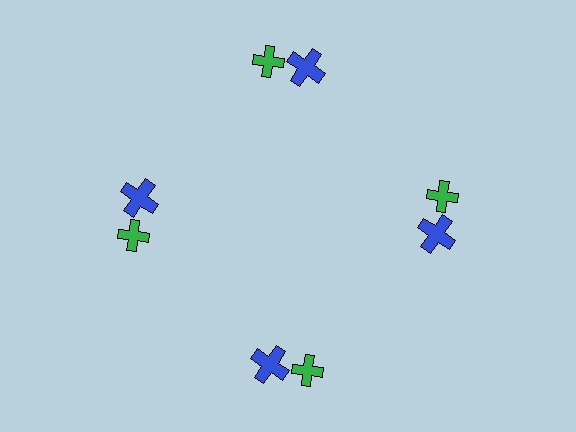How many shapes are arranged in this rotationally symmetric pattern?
There are 8 shapes, arranged in 4 groups of 2.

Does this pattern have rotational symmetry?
Yes, this pattern has 4-fold rotational symmetry. It looks the same after rotating 90 degrees around the center.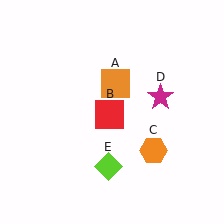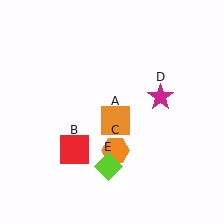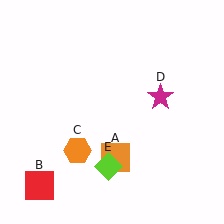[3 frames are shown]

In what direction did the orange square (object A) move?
The orange square (object A) moved down.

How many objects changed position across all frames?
3 objects changed position: orange square (object A), red square (object B), orange hexagon (object C).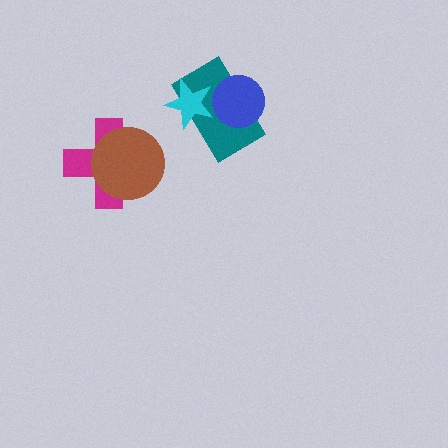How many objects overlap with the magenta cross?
1 object overlaps with the magenta cross.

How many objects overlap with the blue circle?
1 object overlaps with the blue circle.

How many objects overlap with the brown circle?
1 object overlaps with the brown circle.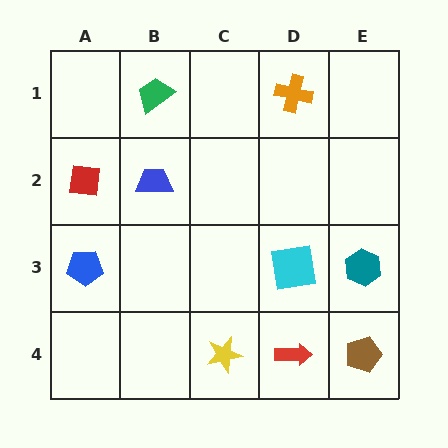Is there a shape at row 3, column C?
No, that cell is empty.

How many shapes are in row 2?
2 shapes.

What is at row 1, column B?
A green trapezoid.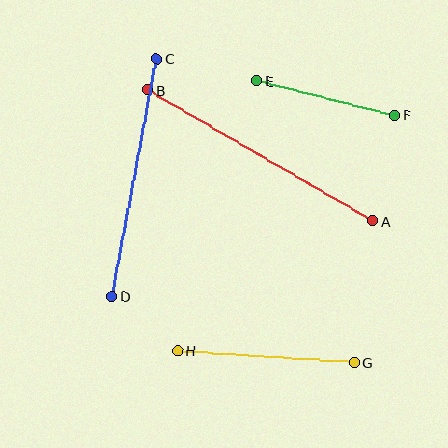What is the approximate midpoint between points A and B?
The midpoint is at approximately (260, 156) pixels.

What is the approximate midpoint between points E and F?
The midpoint is at approximately (326, 98) pixels.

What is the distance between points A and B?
The distance is approximately 261 pixels.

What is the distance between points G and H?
The distance is approximately 177 pixels.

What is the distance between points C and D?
The distance is approximately 242 pixels.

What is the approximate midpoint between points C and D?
The midpoint is at approximately (134, 177) pixels.